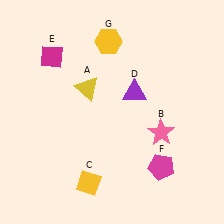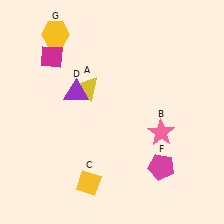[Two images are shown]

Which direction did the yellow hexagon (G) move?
The yellow hexagon (G) moved left.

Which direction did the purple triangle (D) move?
The purple triangle (D) moved left.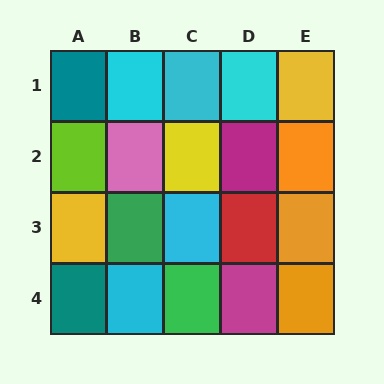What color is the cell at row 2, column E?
Orange.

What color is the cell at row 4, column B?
Cyan.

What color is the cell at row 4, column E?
Orange.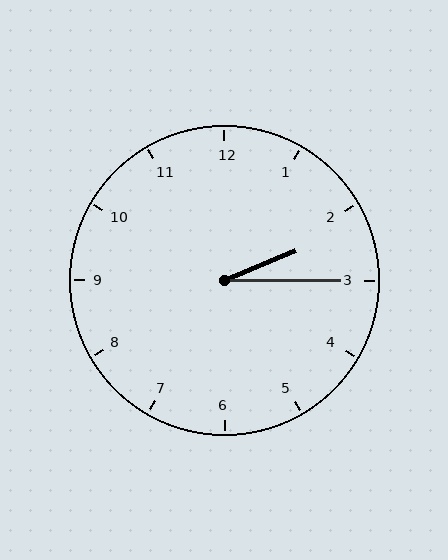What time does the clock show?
2:15.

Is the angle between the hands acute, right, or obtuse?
It is acute.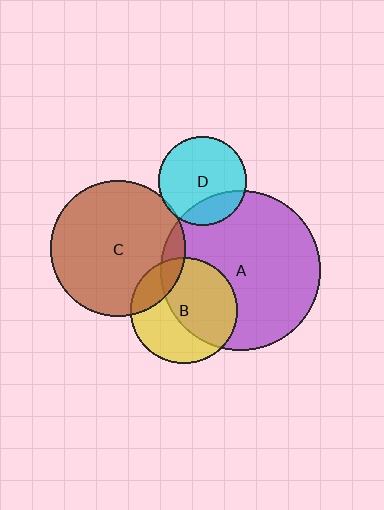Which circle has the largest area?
Circle A (purple).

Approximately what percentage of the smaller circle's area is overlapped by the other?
Approximately 20%.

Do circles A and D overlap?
Yes.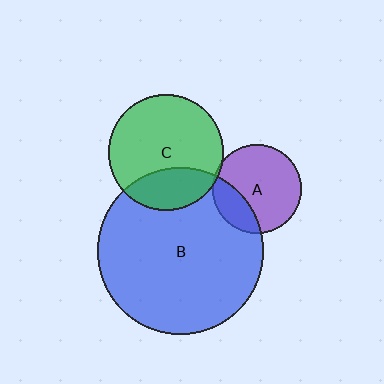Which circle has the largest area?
Circle B (blue).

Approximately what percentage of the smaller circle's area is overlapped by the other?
Approximately 5%.